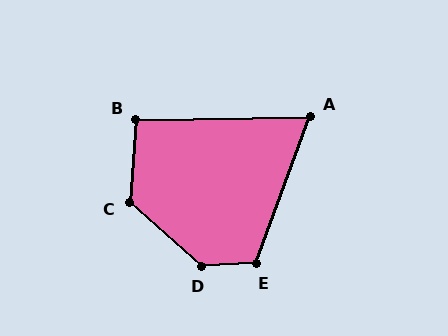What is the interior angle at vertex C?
Approximately 127 degrees (obtuse).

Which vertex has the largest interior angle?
D, at approximately 135 degrees.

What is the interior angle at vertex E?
Approximately 113 degrees (obtuse).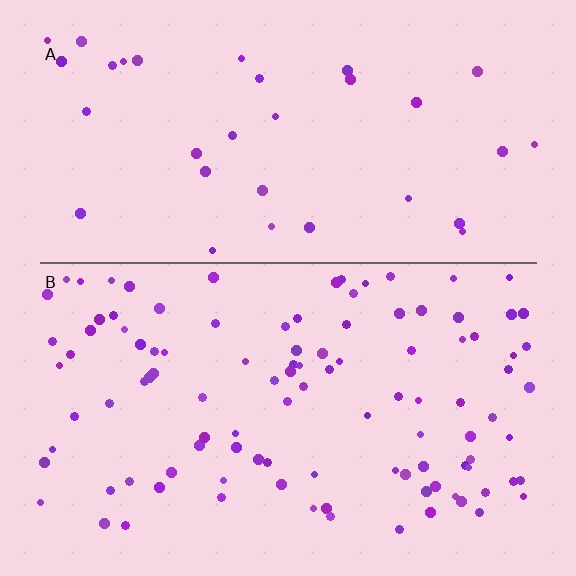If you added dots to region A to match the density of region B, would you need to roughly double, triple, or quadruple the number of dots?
Approximately triple.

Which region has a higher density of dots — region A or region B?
B (the bottom).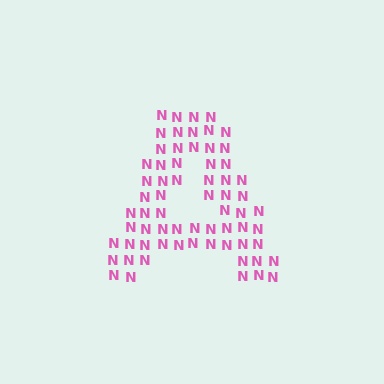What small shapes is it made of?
It is made of small letter N's.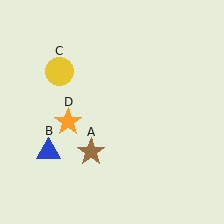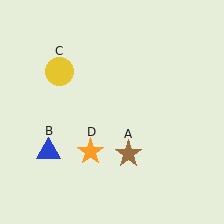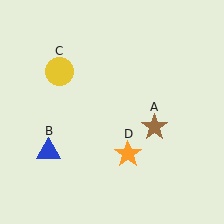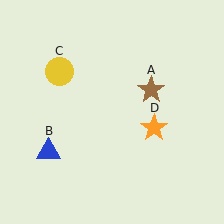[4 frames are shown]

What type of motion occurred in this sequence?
The brown star (object A), orange star (object D) rotated counterclockwise around the center of the scene.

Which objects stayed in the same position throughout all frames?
Blue triangle (object B) and yellow circle (object C) remained stationary.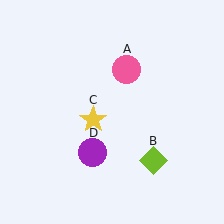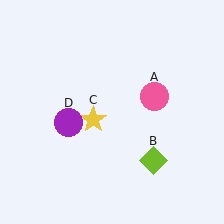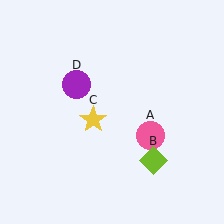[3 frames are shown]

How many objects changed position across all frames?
2 objects changed position: pink circle (object A), purple circle (object D).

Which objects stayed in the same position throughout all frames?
Lime diamond (object B) and yellow star (object C) remained stationary.